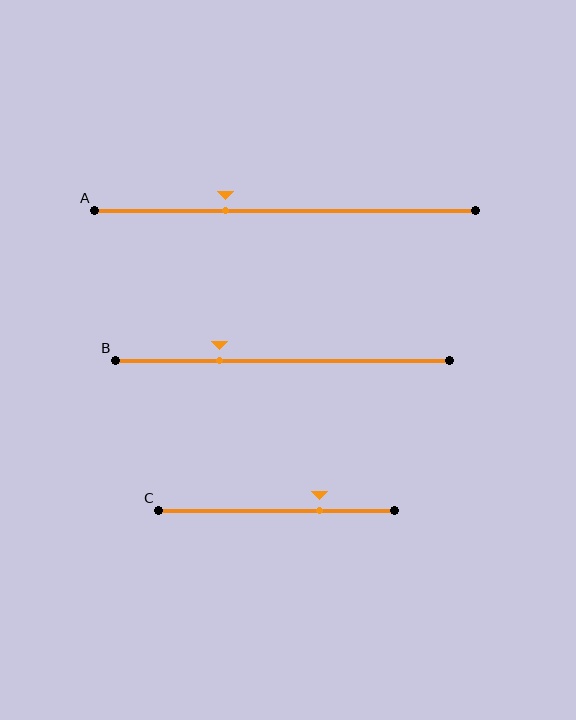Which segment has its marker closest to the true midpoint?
Segment A has its marker closest to the true midpoint.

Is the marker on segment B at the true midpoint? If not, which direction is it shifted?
No, the marker on segment B is shifted to the left by about 19% of the segment length.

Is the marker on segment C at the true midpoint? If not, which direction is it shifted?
No, the marker on segment C is shifted to the right by about 18% of the segment length.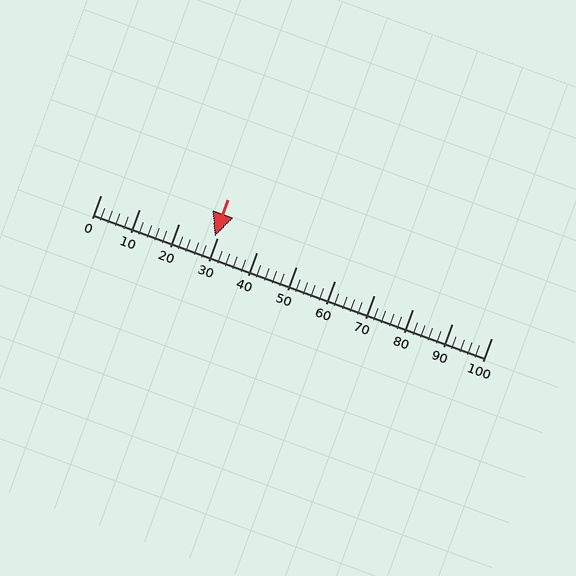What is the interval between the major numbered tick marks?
The major tick marks are spaced 10 units apart.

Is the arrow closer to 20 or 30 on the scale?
The arrow is closer to 30.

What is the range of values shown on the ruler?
The ruler shows values from 0 to 100.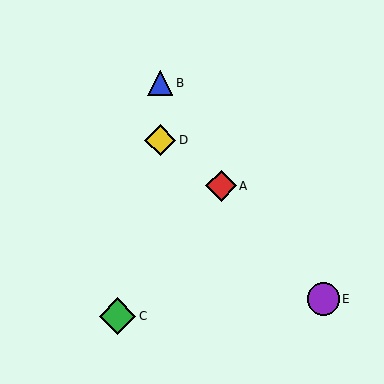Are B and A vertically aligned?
No, B is at x≈160 and A is at x≈221.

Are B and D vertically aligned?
Yes, both are at x≈160.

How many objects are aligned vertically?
2 objects (B, D) are aligned vertically.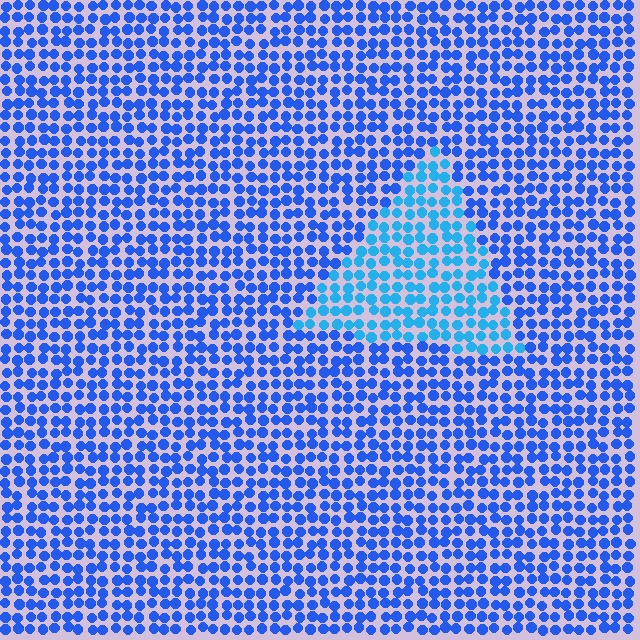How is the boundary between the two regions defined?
The boundary is defined purely by a slight shift in hue (about 26 degrees). Spacing, size, and orientation are identical on both sides.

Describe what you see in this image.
The image is filled with small blue elements in a uniform arrangement. A triangle-shaped region is visible where the elements are tinted to a slightly different hue, forming a subtle color boundary.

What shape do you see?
I see a triangle.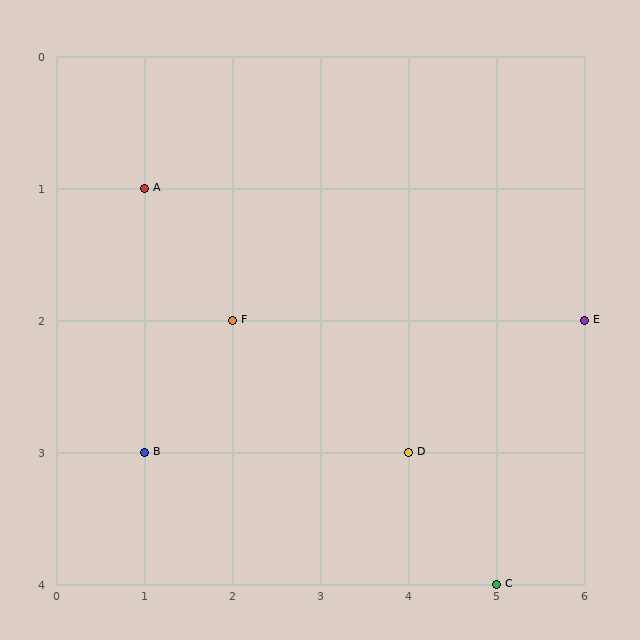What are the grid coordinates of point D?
Point D is at grid coordinates (4, 3).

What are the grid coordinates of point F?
Point F is at grid coordinates (2, 2).